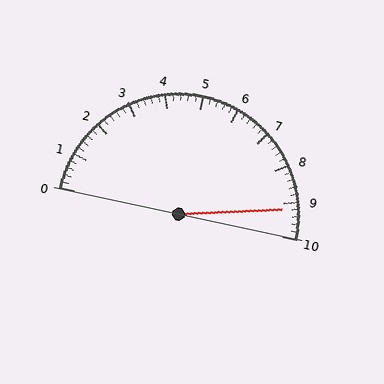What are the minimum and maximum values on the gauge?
The gauge ranges from 0 to 10.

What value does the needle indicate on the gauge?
The needle indicates approximately 9.2.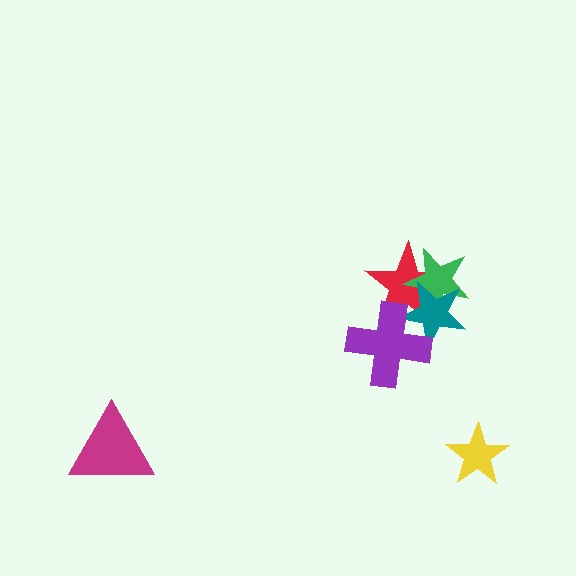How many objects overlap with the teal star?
3 objects overlap with the teal star.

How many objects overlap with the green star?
2 objects overlap with the green star.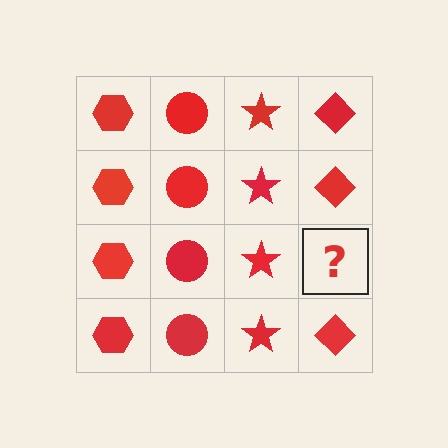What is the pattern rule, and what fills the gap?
The rule is that each column has a consistent shape. The gap should be filled with a red diamond.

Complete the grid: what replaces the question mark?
The question mark should be replaced with a red diamond.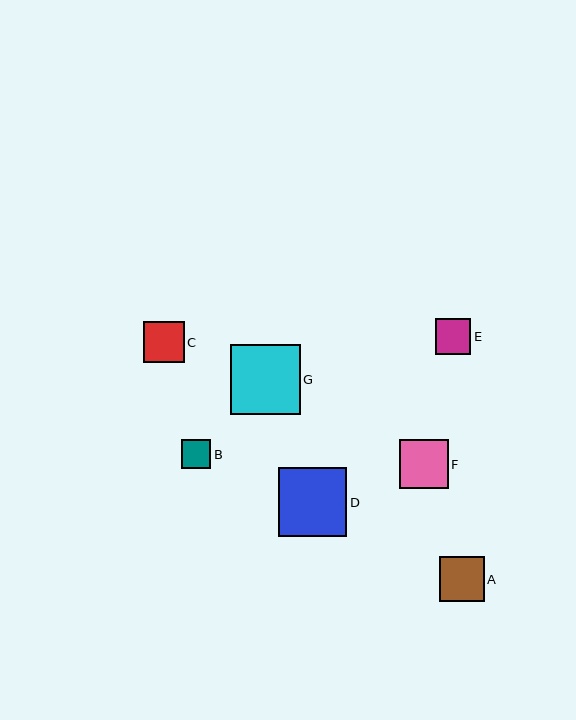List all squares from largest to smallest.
From largest to smallest: G, D, F, A, C, E, B.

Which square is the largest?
Square G is the largest with a size of approximately 70 pixels.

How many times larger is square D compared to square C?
Square D is approximately 1.7 times the size of square C.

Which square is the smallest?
Square B is the smallest with a size of approximately 29 pixels.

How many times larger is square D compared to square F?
Square D is approximately 1.4 times the size of square F.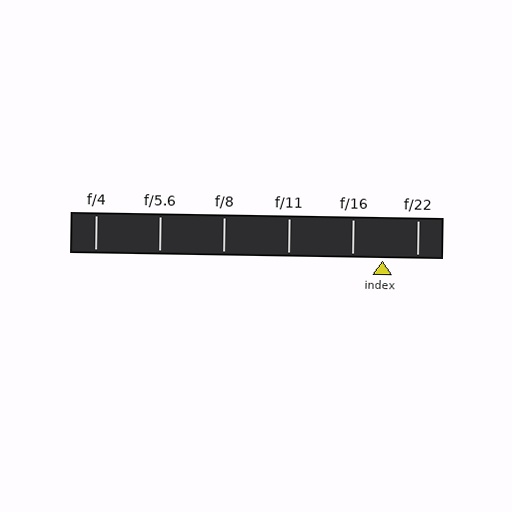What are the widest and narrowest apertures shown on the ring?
The widest aperture shown is f/4 and the narrowest is f/22.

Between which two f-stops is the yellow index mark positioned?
The index mark is between f/16 and f/22.